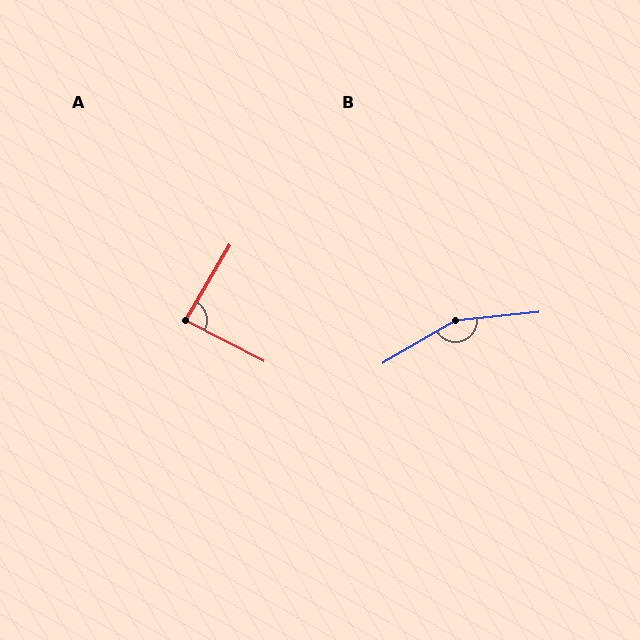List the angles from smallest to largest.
A (87°), B (156°).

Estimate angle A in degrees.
Approximately 87 degrees.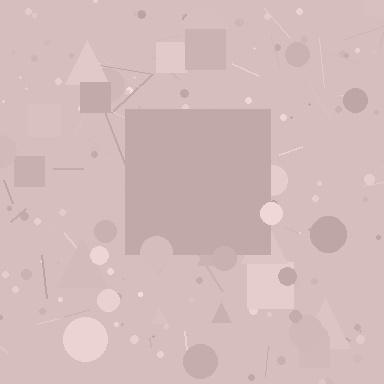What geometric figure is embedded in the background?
A square is embedded in the background.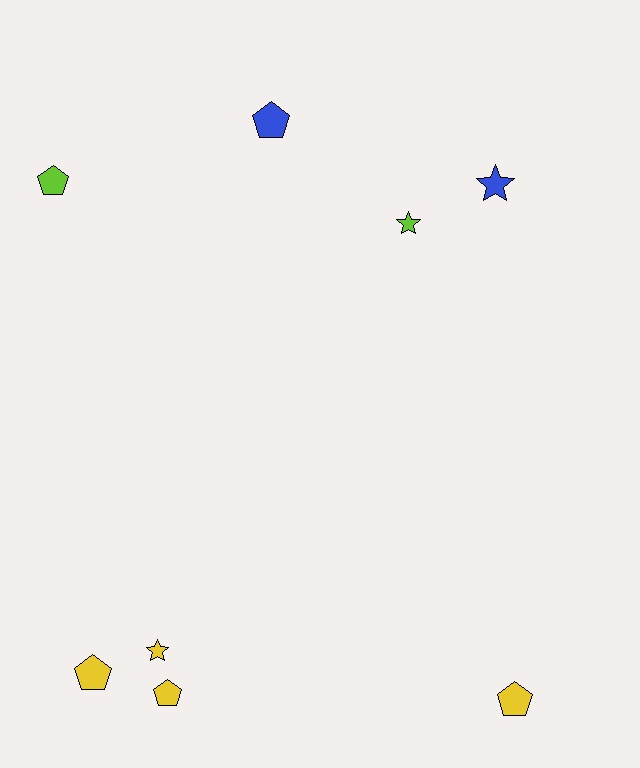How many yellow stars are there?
There is 1 yellow star.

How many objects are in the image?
There are 8 objects.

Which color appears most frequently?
Yellow, with 4 objects.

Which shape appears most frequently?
Pentagon, with 5 objects.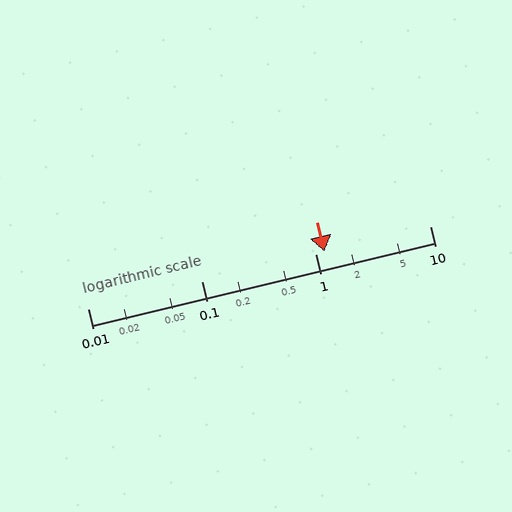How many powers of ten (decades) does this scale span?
The scale spans 3 decades, from 0.01 to 10.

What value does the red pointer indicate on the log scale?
The pointer indicates approximately 1.2.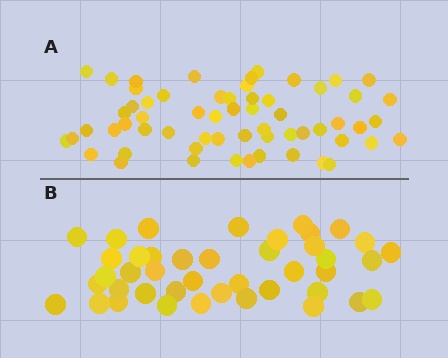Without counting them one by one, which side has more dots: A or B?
Region A (the top region) has more dots.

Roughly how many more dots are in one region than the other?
Region A has approximately 20 more dots than region B.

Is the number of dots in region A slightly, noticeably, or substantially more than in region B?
Region A has noticeably more, but not dramatically so. The ratio is roughly 1.4 to 1.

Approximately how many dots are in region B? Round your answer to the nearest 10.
About 40 dots. (The exact count is 42, which rounds to 40.)